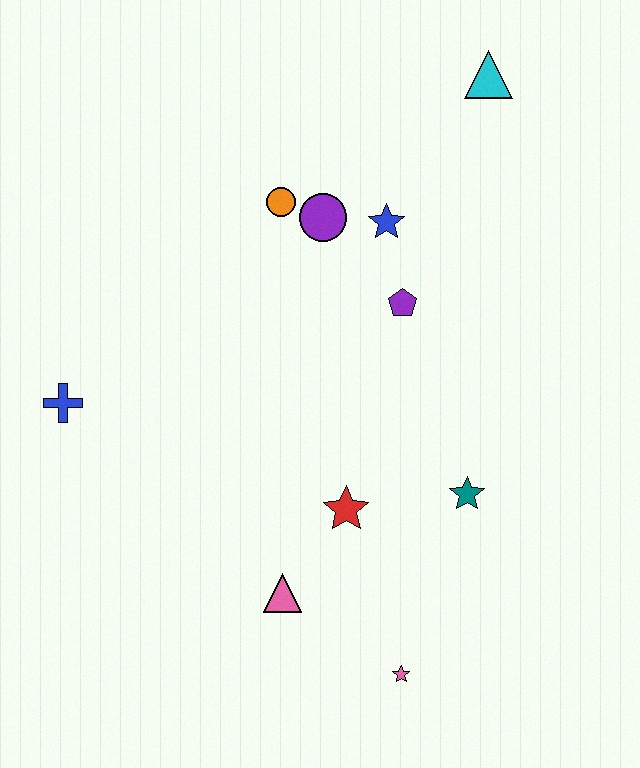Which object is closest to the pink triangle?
The red star is closest to the pink triangle.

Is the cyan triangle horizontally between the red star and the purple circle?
No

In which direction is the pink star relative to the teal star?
The pink star is below the teal star.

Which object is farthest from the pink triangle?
The cyan triangle is farthest from the pink triangle.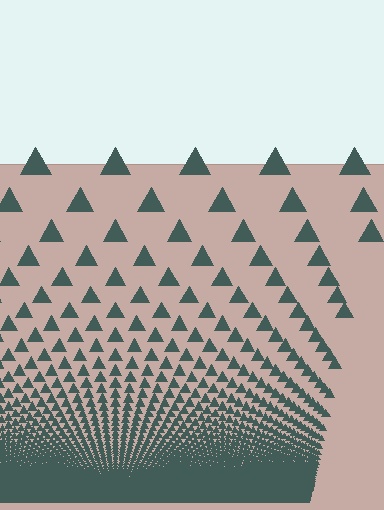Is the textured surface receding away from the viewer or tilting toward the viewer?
The surface appears to tilt toward the viewer. Texture elements get larger and sparser toward the top.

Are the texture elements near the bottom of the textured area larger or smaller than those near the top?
Smaller. The gradient is inverted — elements near the bottom are smaller and denser.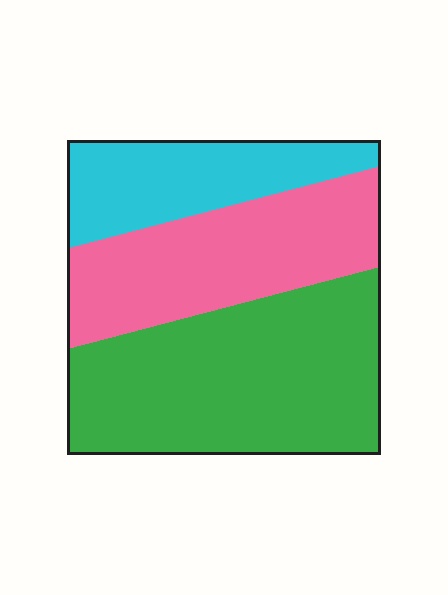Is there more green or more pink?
Green.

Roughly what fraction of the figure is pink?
Pink covers roughly 30% of the figure.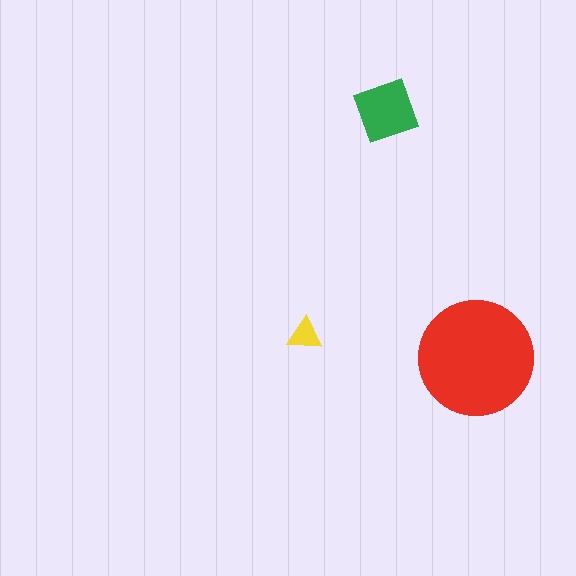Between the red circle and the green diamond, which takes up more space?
The red circle.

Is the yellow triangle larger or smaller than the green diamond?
Smaller.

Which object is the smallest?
The yellow triangle.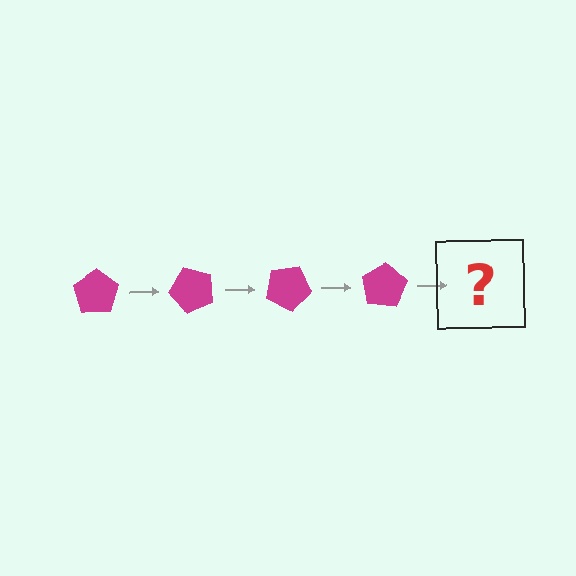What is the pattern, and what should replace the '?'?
The pattern is that the pentagon rotates 50 degrees each step. The '?' should be a magenta pentagon rotated 200 degrees.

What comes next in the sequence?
The next element should be a magenta pentagon rotated 200 degrees.